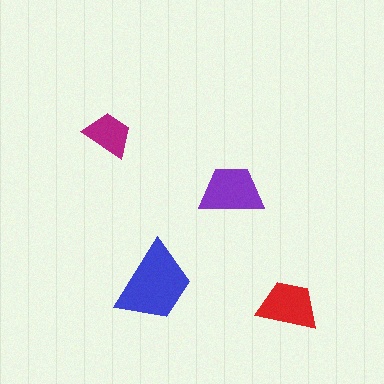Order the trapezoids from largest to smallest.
the blue one, the purple one, the red one, the magenta one.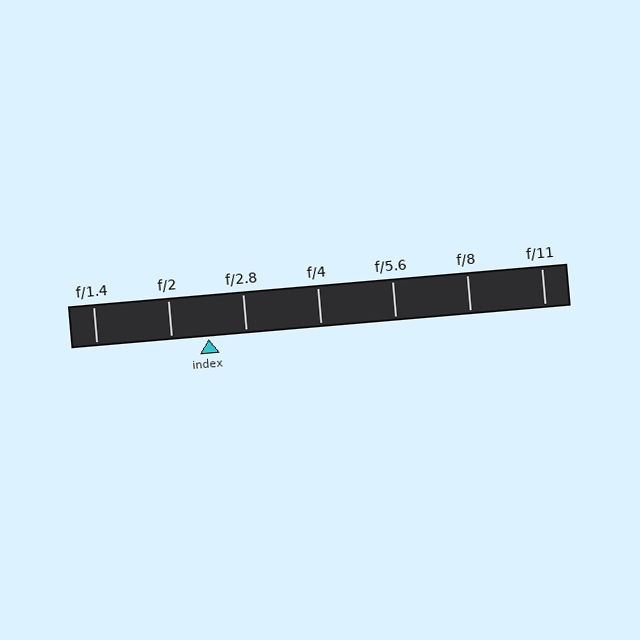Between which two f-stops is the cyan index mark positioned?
The index mark is between f/2 and f/2.8.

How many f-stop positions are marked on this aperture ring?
There are 7 f-stop positions marked.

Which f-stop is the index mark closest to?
The index mark is closest to f/2.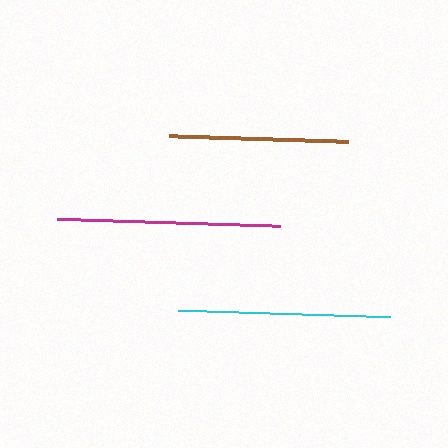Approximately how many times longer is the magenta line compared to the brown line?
The magenta line is approximately 1.2 times the length of the brown line.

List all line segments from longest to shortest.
From longest to shortest: magenta, cyan, brown.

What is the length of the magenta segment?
The magenta segment is approximately 223 pixels long.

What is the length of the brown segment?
The brown segment is approximately 179 pixels long.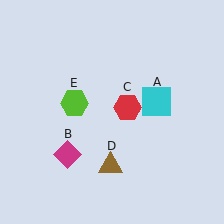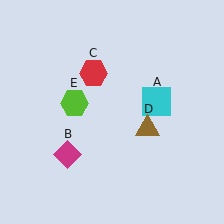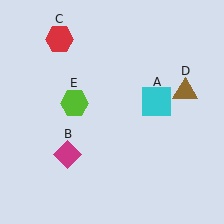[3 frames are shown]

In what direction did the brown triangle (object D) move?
The brown triangle (object D) moved up and to the right.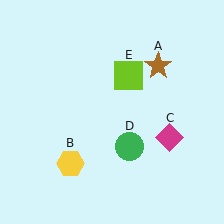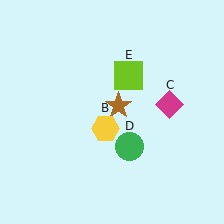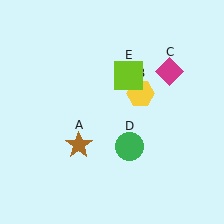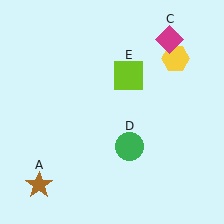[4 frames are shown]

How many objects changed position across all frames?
3 objects changed position: brown star (object A), yellow hexagon (object B), magenta diamond (object C).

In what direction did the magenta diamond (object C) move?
The magenta diamond (object C) moved up.